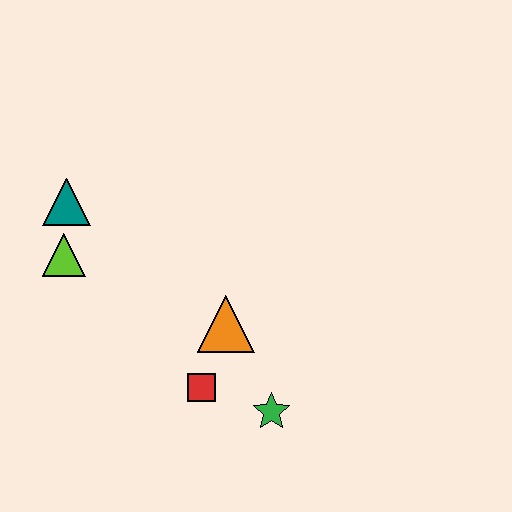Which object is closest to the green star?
The red square is closest to the green star.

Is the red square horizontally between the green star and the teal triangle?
Yes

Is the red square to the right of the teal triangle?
Yes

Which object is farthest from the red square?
The teal triangle is farthest from the red square.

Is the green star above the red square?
No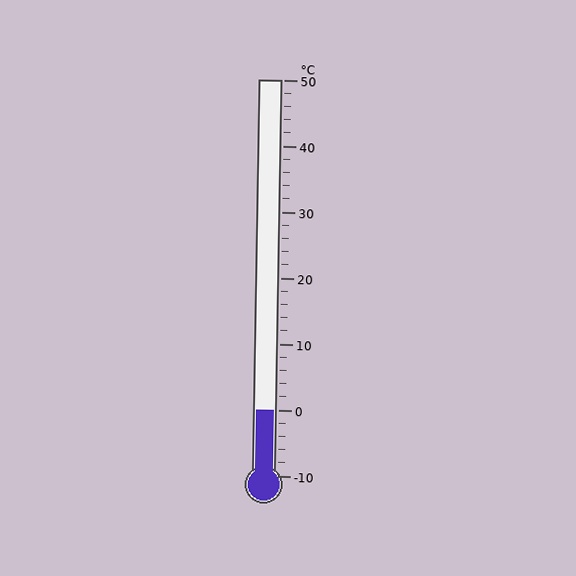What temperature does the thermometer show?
The thermometer shows approximately 0°C.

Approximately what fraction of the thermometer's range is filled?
The thermometer is filled to approximately 15% of its range.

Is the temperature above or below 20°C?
The temperature is below 20°C.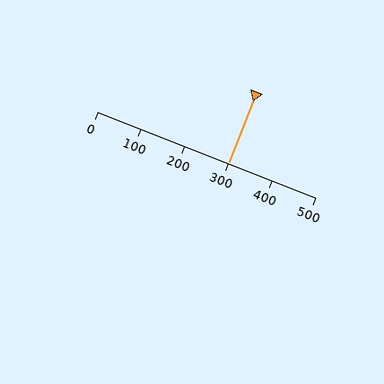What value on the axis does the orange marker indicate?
The marker indicates approximately 300.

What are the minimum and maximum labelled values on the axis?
The axis runs from 0 to 500.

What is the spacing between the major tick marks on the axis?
The major ticks are spaced 100 apart.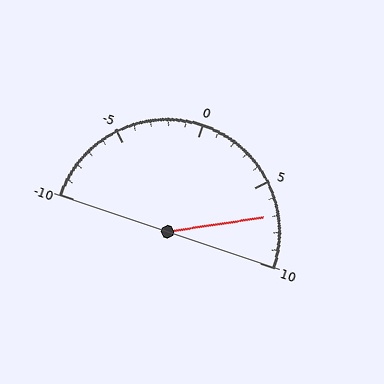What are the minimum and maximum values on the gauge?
The gauge ranges from -10 to 10.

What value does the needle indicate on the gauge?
The needle indicates approximately 7.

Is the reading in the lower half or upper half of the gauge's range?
The reading is in the upper half of the range (-10 to 10).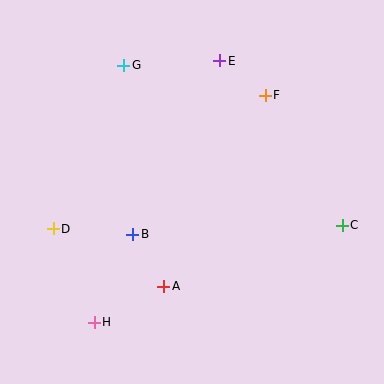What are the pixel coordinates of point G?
Point G is at (124, 65).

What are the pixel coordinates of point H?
Point H is at (94, 322).